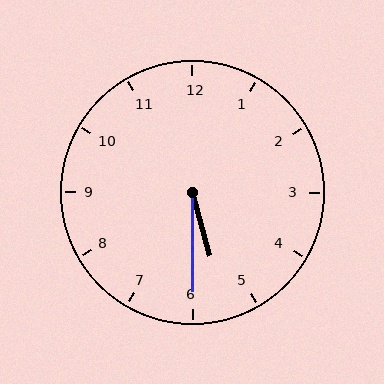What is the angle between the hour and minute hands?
Approximately 15 degrees.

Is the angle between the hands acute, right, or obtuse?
It is acute.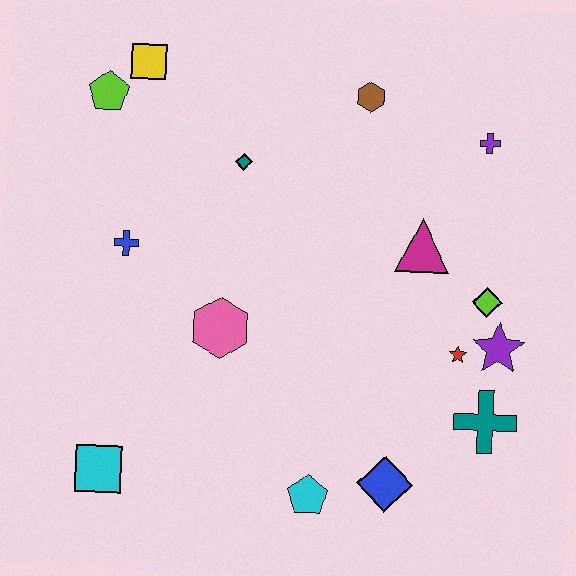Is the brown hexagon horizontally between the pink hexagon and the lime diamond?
Yes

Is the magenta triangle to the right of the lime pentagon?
Yes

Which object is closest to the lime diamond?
The purple star is closest to the lime diamond.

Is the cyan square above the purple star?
No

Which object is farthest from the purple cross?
The cyan square is farthest from the purple cross.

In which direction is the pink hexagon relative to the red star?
The pink hexagon is to the left of the red star.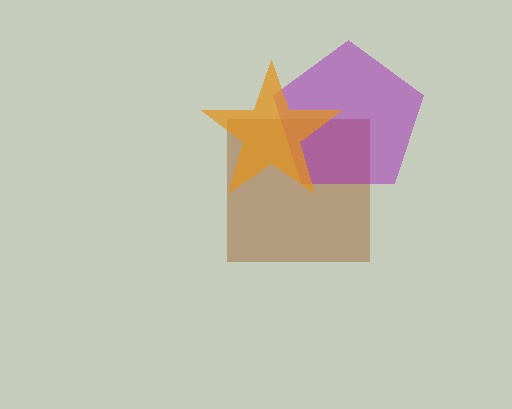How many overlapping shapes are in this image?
There are 3 overlapping shapes in the image.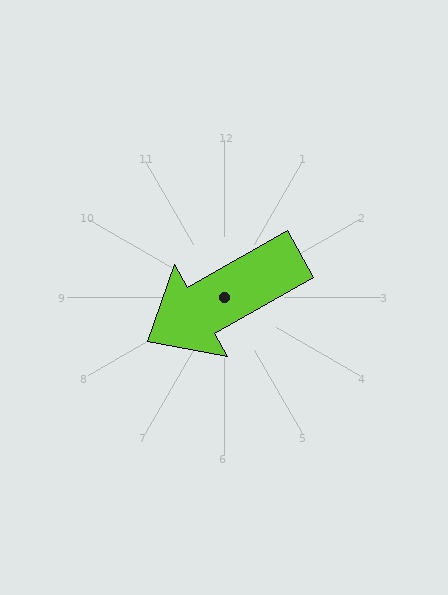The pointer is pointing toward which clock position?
Roughly 8 o'clock.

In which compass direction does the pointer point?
Southwest.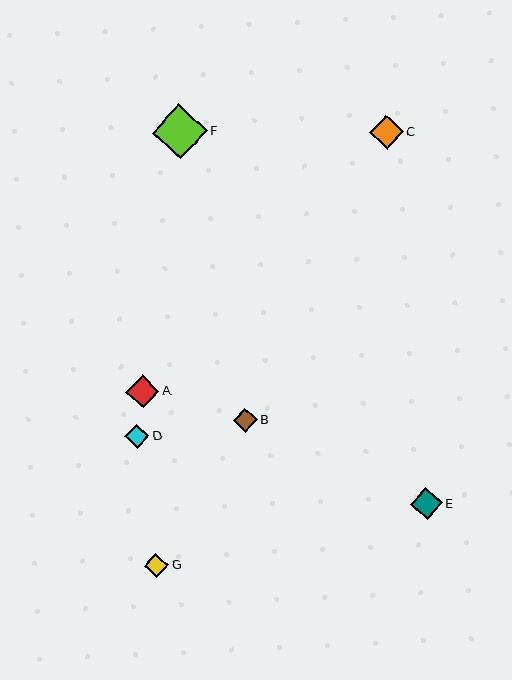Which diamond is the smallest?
Diamond G is the smallest with a size of approximately 24 pixels.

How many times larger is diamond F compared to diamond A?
Diamond F is approximately 1.7 times the size of diamond A.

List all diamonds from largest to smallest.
From largest to smallest: F, C, A, E, D, B, G.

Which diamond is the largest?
Diamond F is the largest with a size of approximately 55 pixels.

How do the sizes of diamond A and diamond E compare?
Diamond A and diamond E are approximately the same size.